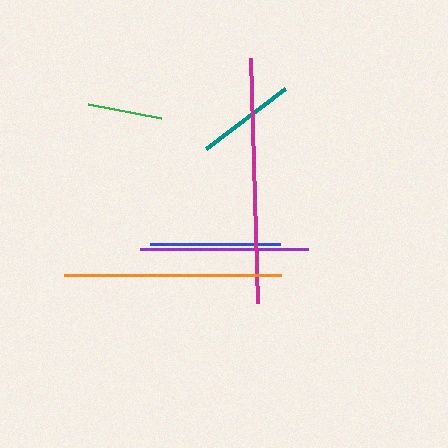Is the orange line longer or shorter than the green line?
The orange line is longer than the green line.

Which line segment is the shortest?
The green line is the shortest at approximately 75 pixels.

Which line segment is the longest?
The magenta line is the longest at approximately 246 pixels.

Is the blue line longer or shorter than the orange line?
The orange line is longer than the blue line.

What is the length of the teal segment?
The teal segment is approximately 99 pixels long.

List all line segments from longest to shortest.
From longest to shortest: magenta, orange, purple, blue, teal, green.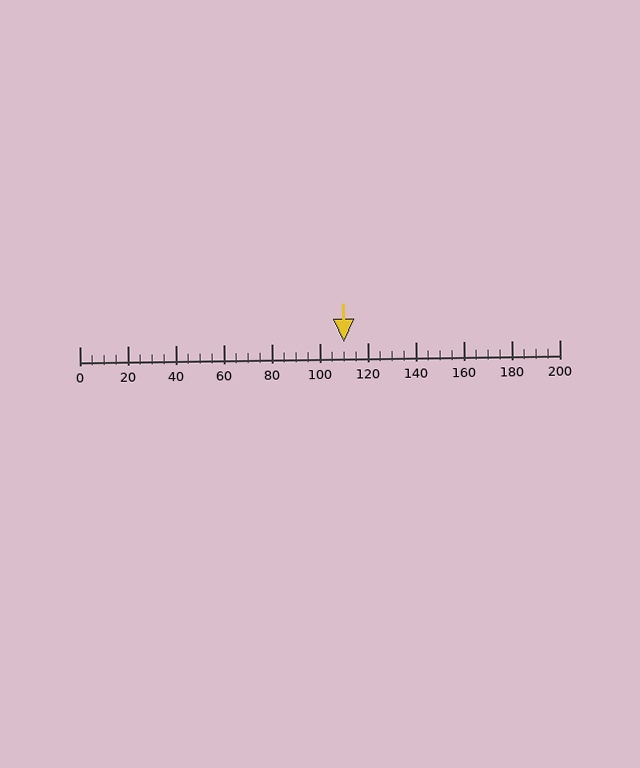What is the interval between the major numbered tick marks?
The major tick marks are spaced 20 units apart.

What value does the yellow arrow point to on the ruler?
The yellow arrow points to approximately 110.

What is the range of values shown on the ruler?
The ruler shows values from 0 to 200.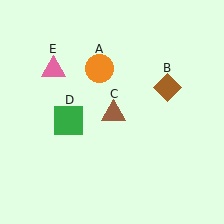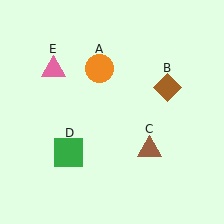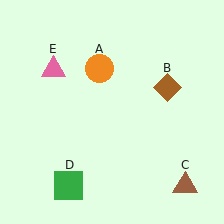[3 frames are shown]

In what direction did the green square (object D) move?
The green square (object D) moved down.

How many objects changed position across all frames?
2 objects changed position: brown triangle (object C), green square (object D).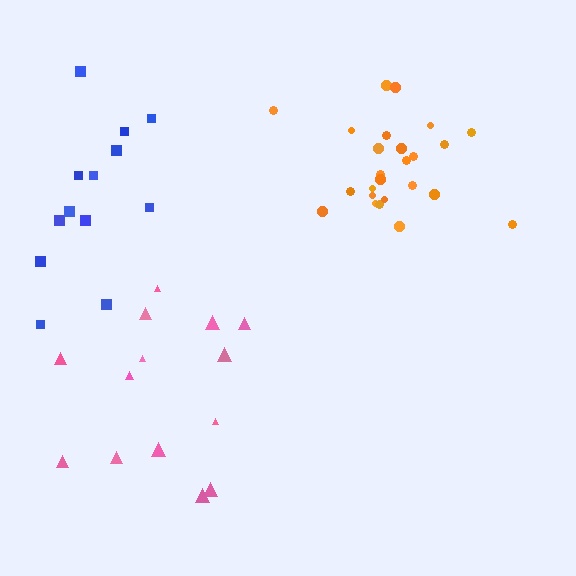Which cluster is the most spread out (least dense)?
Pink.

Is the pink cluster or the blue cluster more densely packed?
Blue.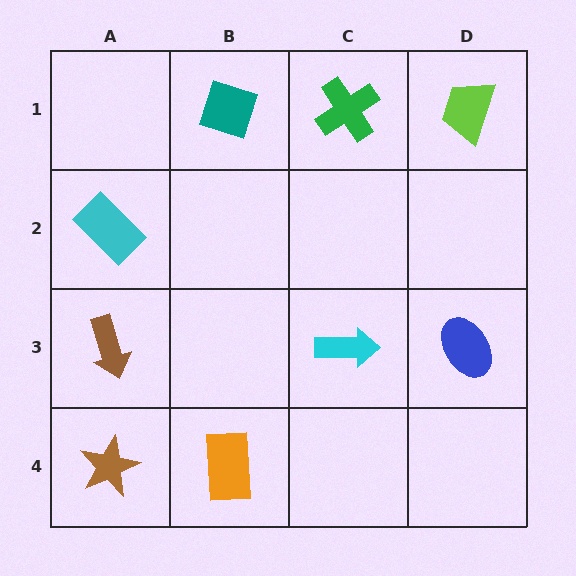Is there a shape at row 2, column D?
No, that cell is empty.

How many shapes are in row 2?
1 shape.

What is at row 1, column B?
A teal diamond.